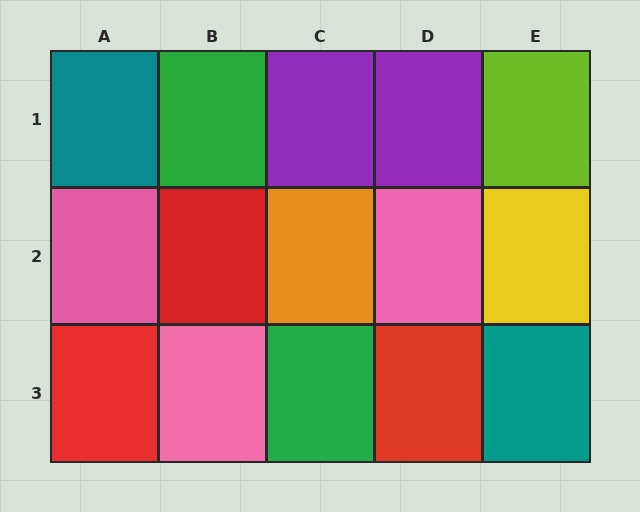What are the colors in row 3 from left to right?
Red, pink, green, red, teal.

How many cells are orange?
1 cell is orange.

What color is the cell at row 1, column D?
Purple.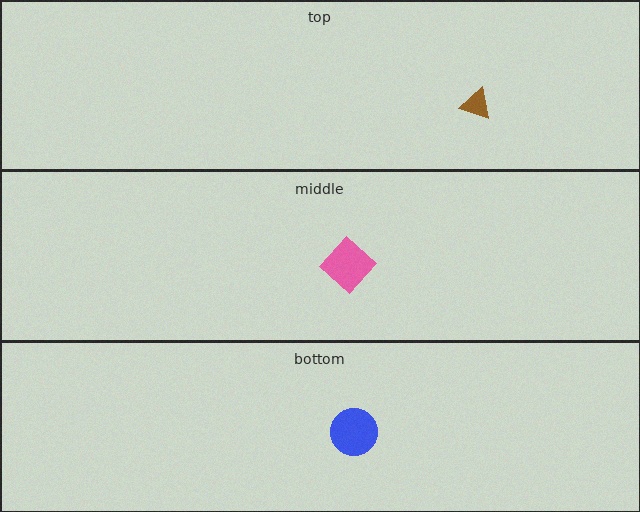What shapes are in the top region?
The brown triangle.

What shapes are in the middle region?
The pink diamond.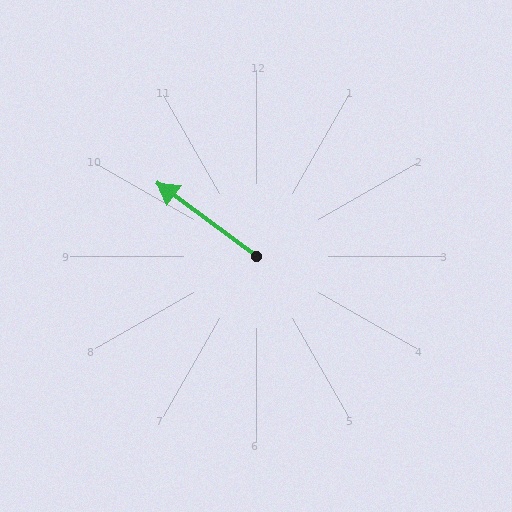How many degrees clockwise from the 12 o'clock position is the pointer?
Approximately 306 degrees.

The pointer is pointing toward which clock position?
Roughly 10 o'clock.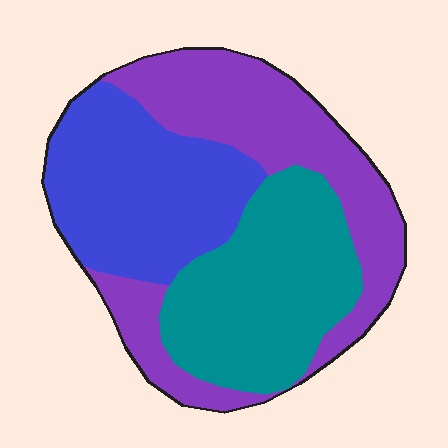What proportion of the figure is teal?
Teal covers about 30% of the figure.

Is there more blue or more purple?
Purple.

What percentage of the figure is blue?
Blue takes up about one third (1/3) of the figure.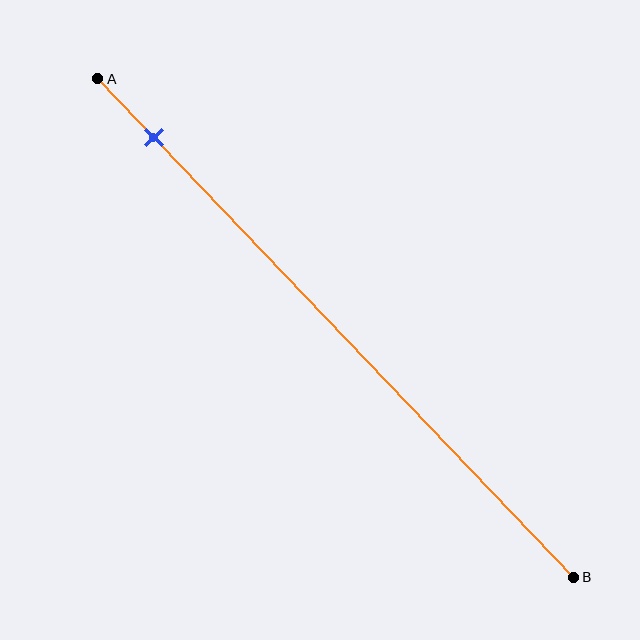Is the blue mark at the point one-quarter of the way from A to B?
No, the mark is at about 10% from A, not at the 25% one-quarter point.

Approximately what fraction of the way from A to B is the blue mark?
The blue mark is approximately 10% of the way from A to B.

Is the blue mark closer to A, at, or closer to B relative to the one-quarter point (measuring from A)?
The blue mark is closer to point A than the one-quarter point of segment AB.